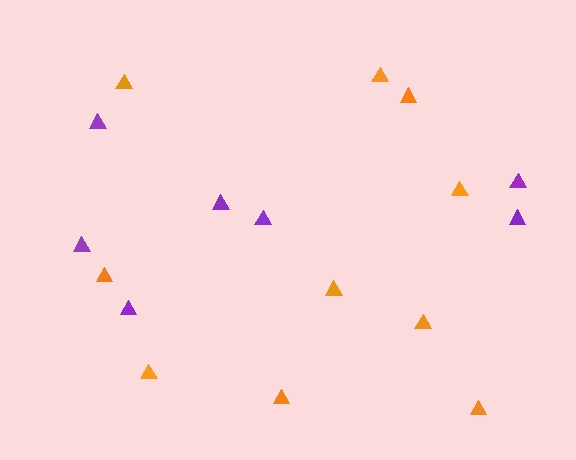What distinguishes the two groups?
There are 2 groups: one group of orange triangles (10) and one group of purple triangles (7).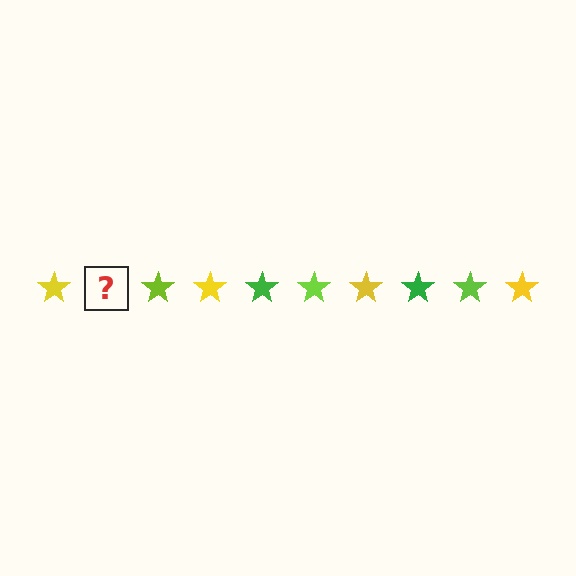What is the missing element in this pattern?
The missing element is a green star.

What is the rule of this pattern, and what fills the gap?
The rule is that the pattern cycles through yellow, green, lime stars. The gap should be filled with a green star.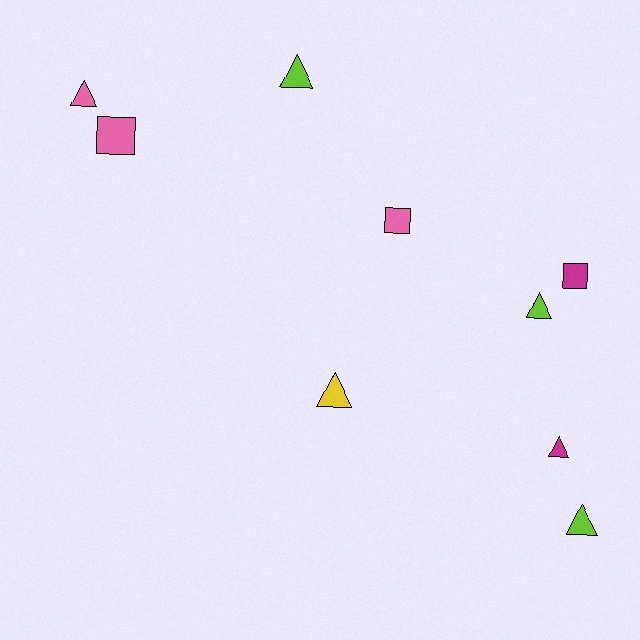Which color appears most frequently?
Pink, with 3 objects.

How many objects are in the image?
There are 9 objects.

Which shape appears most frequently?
Triangle, with 6 objects.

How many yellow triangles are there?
There is 1 yellow triangle.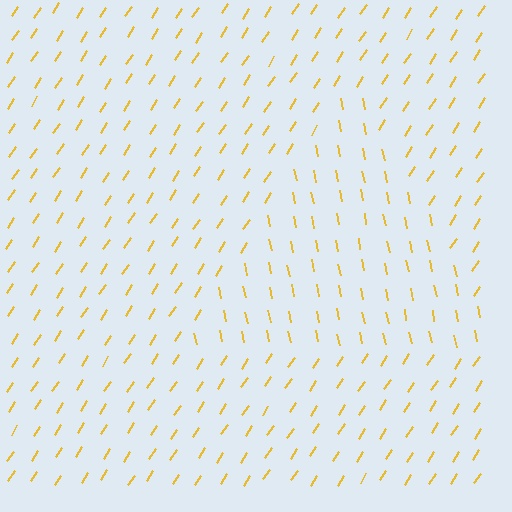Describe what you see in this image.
The image is filled with small yellow line segments. A triangle region in the image has lines oriented differently from the surrounding lines, creating a visible texture boundary.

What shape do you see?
I see a triangle.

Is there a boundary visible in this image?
Yes, there is a texture boundary formed by a change in line orientation.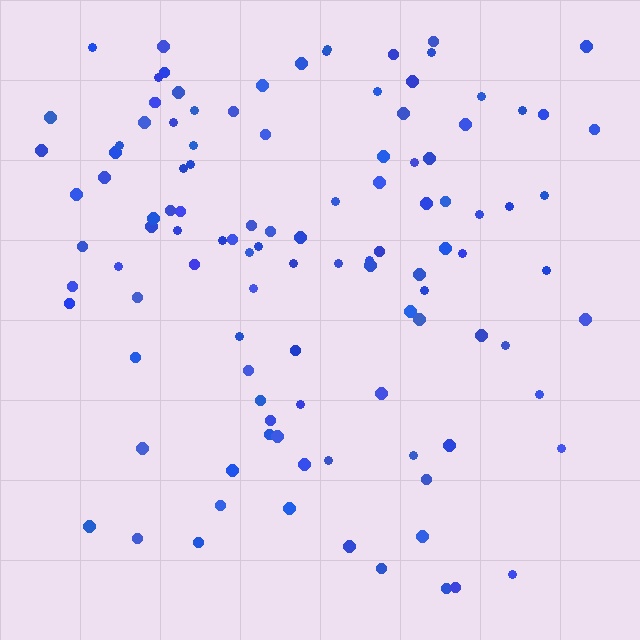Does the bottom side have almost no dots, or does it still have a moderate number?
Still a moderate number, just noticeably fewer than the top.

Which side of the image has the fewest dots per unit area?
The bottom.